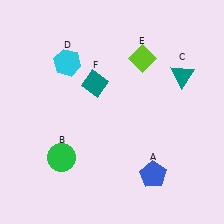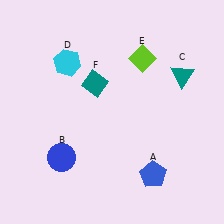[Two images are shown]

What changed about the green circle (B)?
In Image 1, B is green. In Image 2, it changed to blue.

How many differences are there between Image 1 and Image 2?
There is 1 difference between the two images.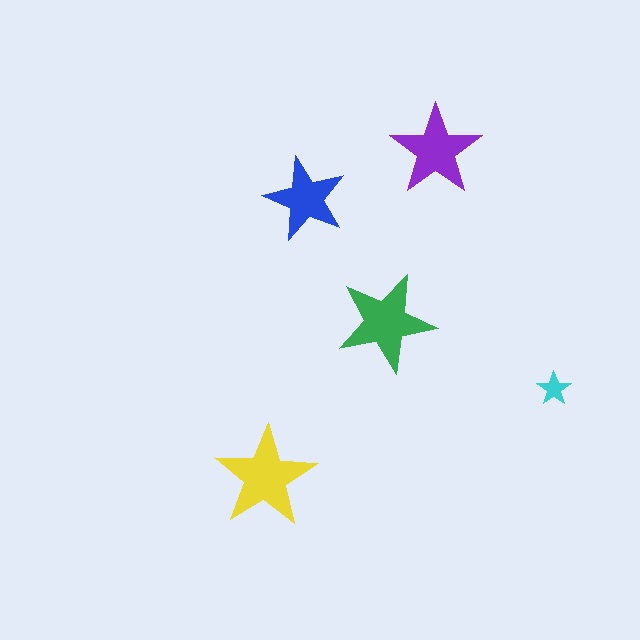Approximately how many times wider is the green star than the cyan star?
About 3 times wider.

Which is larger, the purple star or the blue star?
The purple one.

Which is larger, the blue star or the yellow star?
The yellow one.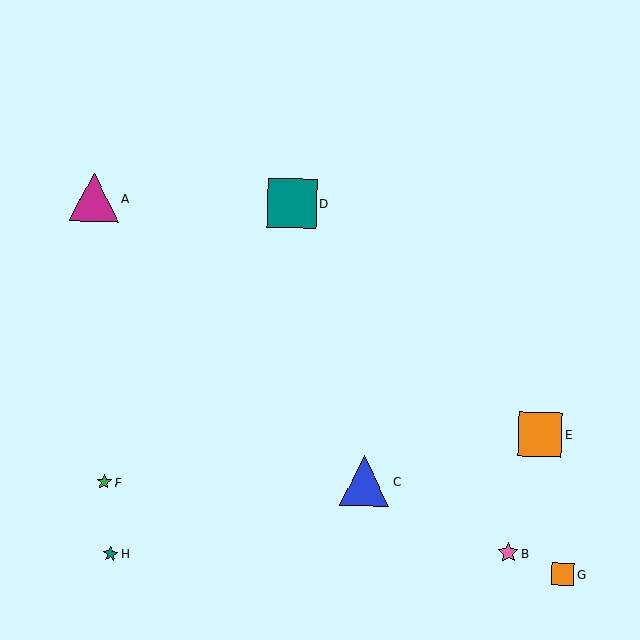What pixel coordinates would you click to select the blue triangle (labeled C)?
Click at (365, 481) to select the blue triangle C.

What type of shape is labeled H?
Shape H is a teal star.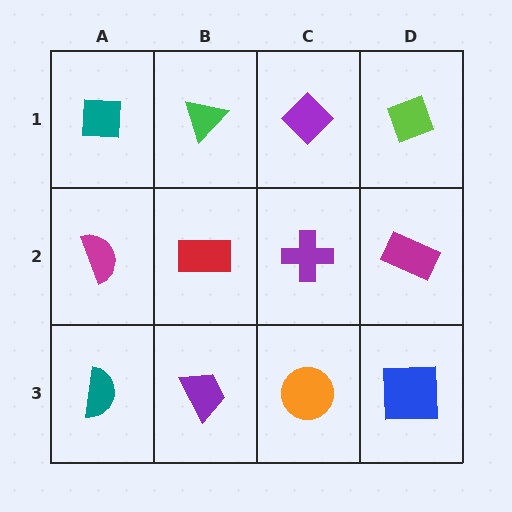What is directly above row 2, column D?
A lime diamond.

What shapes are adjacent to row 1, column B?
A red rectangle (row 2, column B), a teal square (row 1, column A), a purple diamond (row 1, column C).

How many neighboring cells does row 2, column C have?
4.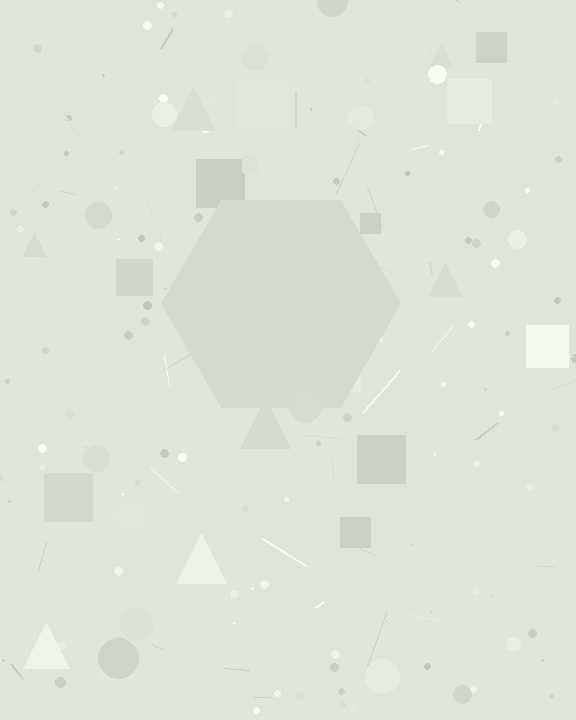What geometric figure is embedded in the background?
A hexagon is embedded in the background.